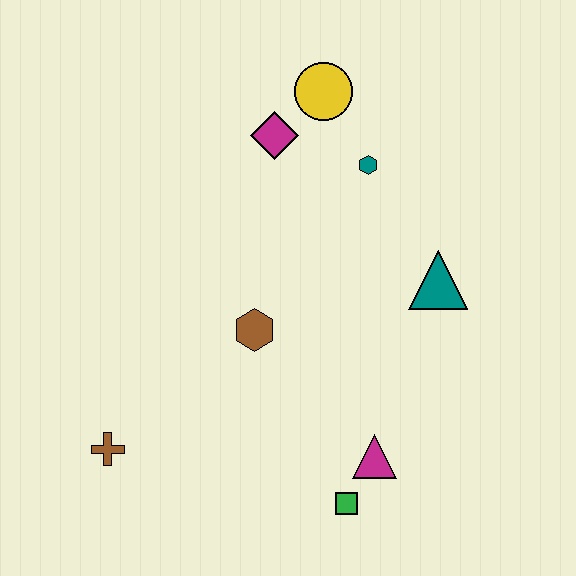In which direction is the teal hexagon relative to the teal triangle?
The teal hexagon is above the teal triangle.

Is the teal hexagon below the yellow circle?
Yes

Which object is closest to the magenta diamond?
The yellow circle is closest to the magenta diamond.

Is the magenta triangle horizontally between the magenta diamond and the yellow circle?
No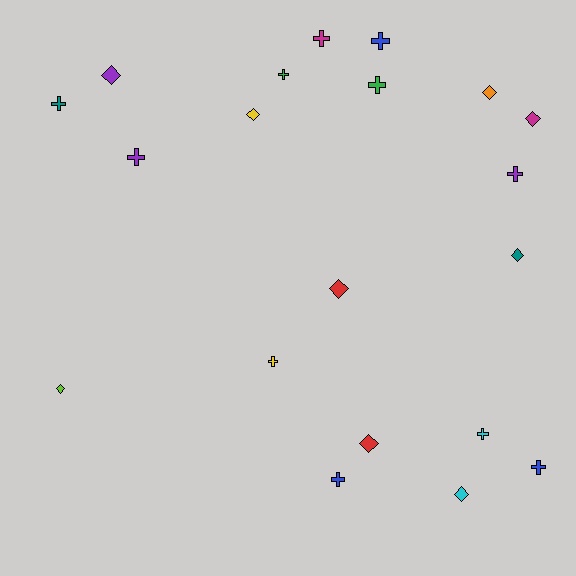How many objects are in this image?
There are 20 objects.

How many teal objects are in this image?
There are 2 teal objects.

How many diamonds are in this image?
There are 9 diamonds.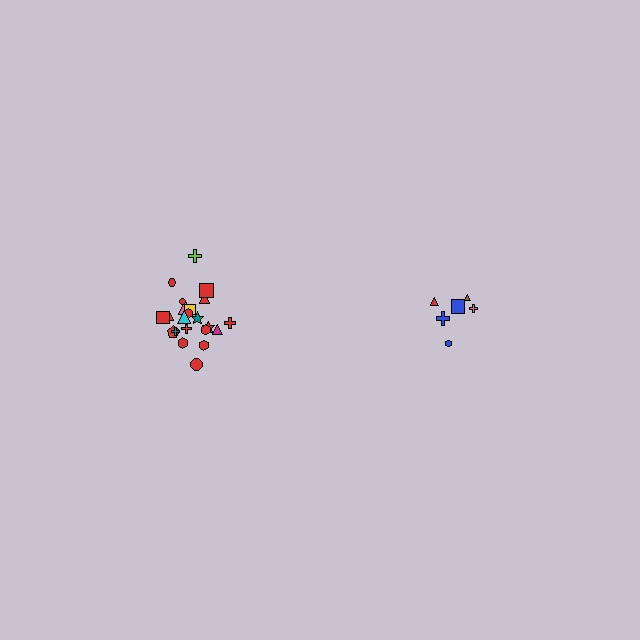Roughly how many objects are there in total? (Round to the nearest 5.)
Roughly 30 objects in total.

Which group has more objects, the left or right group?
The left group.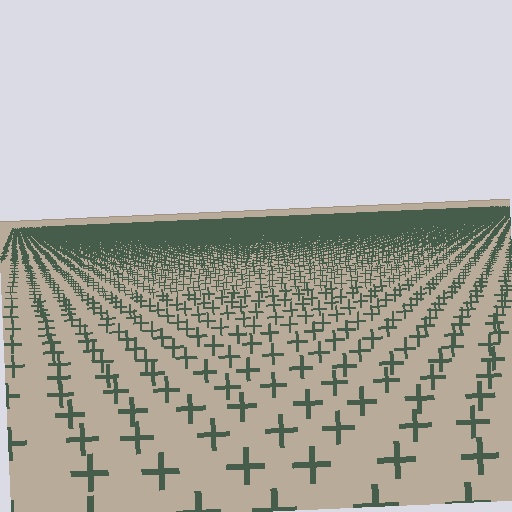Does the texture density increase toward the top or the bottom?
Density increases toward the top.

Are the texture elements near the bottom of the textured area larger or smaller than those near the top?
Larger. Near the bottom, elements are closer to the viewer and appear at a bigger on-screen size.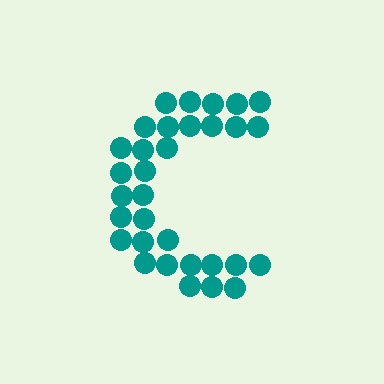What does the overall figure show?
The overall figure shows the letter C.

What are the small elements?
The small elements are circles.